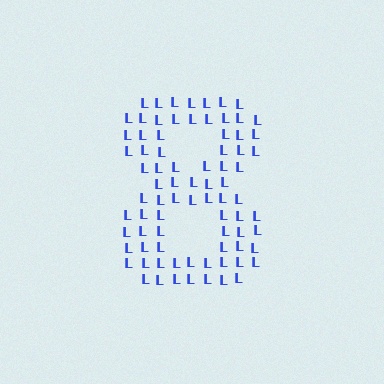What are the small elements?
The small elements are letter L's.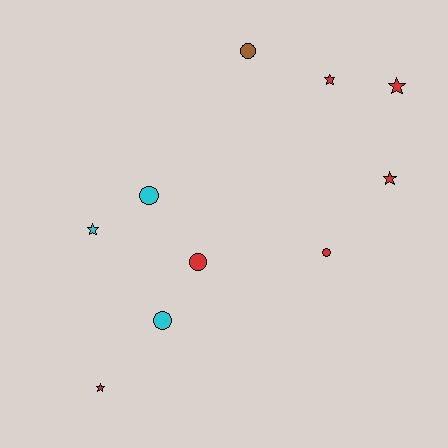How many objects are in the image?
There are 10 objects.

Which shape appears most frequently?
Circle, with 5 objects.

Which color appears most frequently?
Red, with 6 objects.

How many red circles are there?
There are 2 red circles.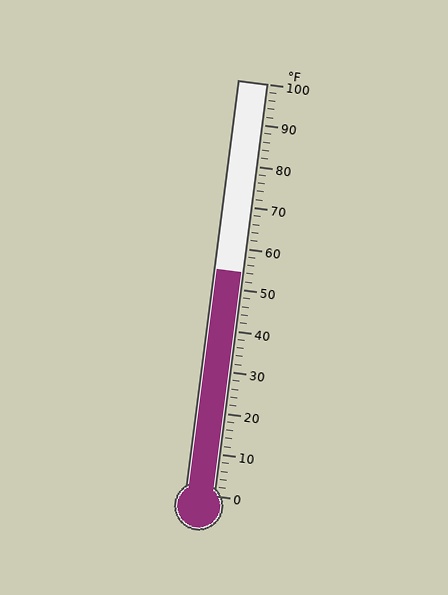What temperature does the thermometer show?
The thermometer shows approximately 54°F.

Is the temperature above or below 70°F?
The temperature is below 70°F.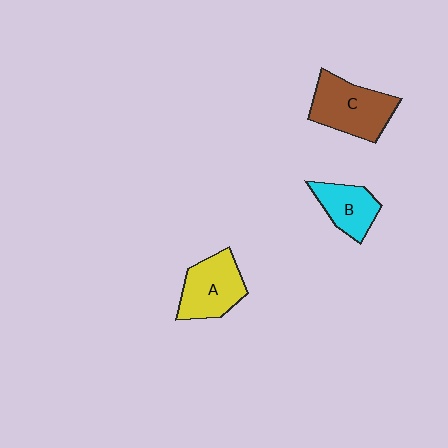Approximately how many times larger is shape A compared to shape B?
Approximately 1.3 times.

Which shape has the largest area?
Shape C (brown).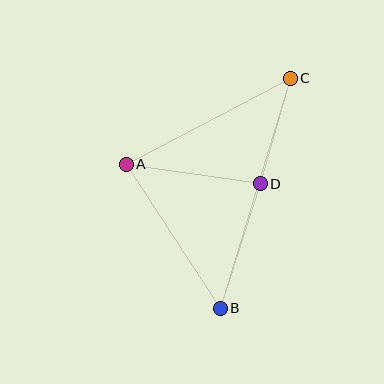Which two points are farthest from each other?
Points B and C are farthest from each other.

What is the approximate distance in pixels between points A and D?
The distance between A and D is approximately 136 pixels.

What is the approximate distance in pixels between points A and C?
The distance between A and C is approximately 185 pixels.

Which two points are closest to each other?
Points C and D are closest to each other.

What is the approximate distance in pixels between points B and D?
The distance between B and D is approximately 130 pixels.